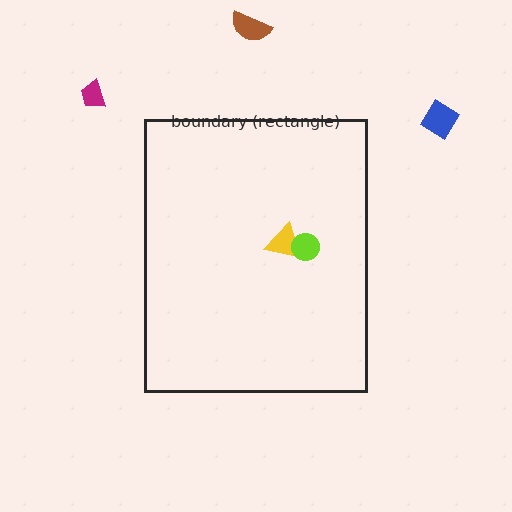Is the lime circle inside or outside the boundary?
Inside.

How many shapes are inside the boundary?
2 inside, 3 outside.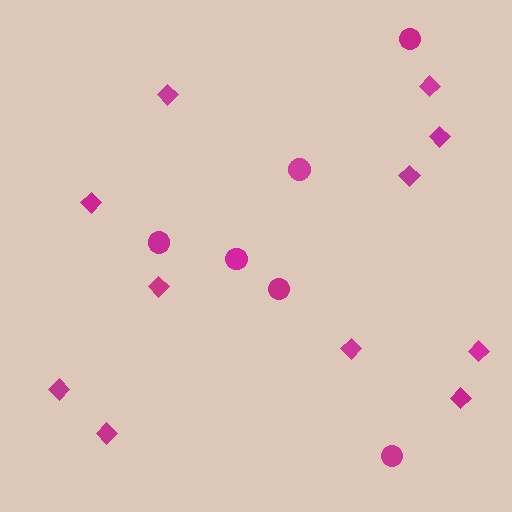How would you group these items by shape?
There are 2 groups: one group of diamonds (11) and one group of circles (6).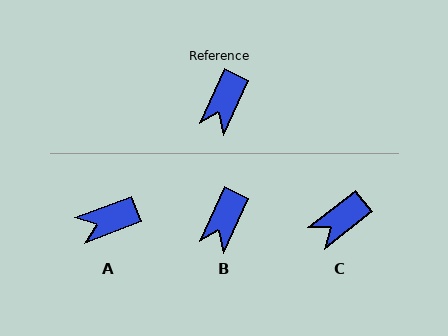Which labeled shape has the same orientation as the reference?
B.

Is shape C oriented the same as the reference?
No, it is off by about 27 degrees.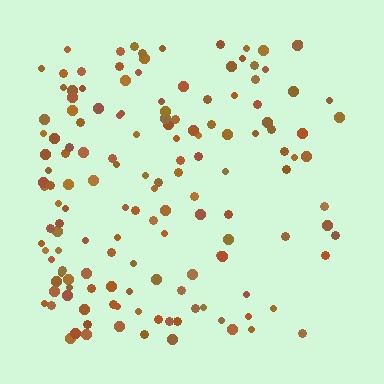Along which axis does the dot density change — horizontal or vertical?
Horizontal.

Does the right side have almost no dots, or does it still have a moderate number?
Still a moderate number, just noticeably fewer than the left.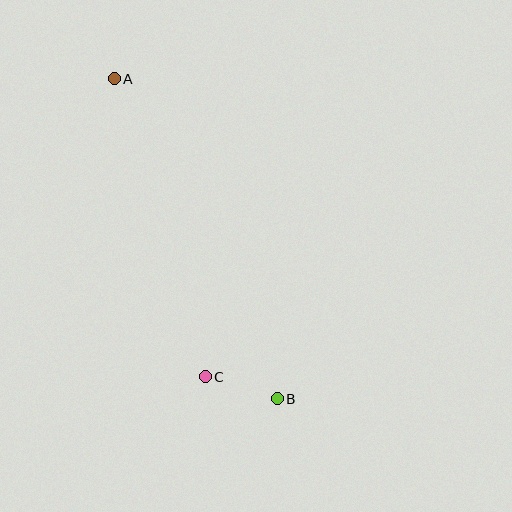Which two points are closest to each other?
Points B and C are closest to each other.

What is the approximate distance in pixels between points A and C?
The distance between A and C is approximately 311 pixels.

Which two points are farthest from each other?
Points A and B are farthest from each other.